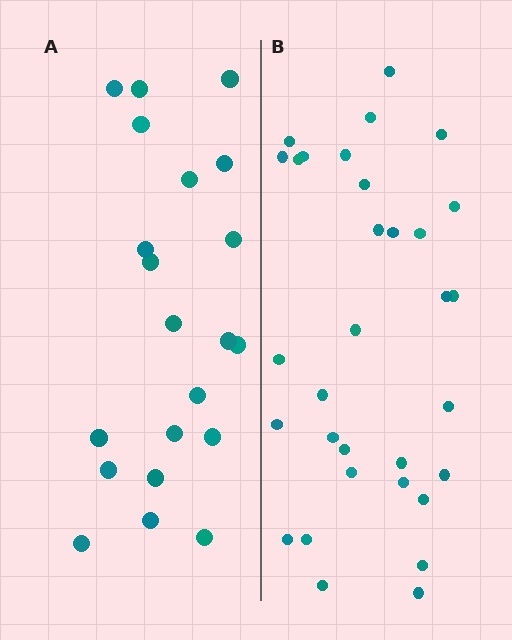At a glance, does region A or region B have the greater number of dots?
Region B (the right region) has more dots.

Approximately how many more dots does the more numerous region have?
Region B has roughly 12 or so more dots than region A.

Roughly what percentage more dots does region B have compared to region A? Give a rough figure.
About 50% more.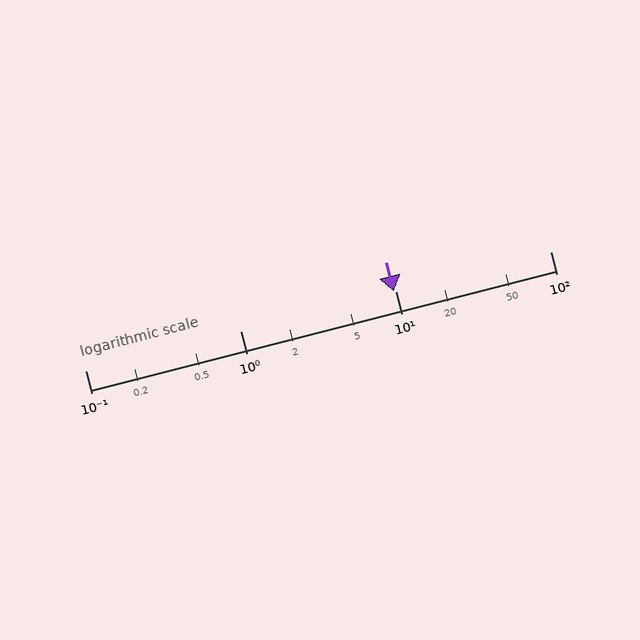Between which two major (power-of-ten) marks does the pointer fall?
The pointer is between 1 and 10.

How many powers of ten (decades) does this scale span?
The scale spans 3 decades, from 0.1 to 100.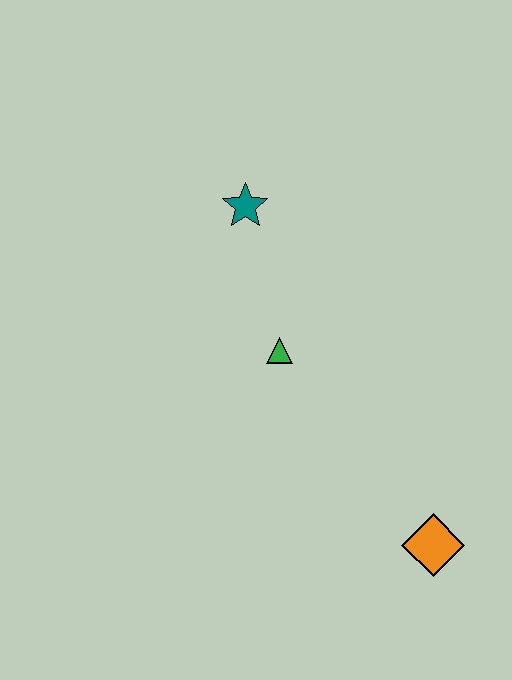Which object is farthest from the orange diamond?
The teal star is farthest from the orange diamond.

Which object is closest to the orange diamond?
The green triangle is closest to the orange diamond.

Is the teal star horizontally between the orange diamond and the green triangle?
No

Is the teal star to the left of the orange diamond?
Yes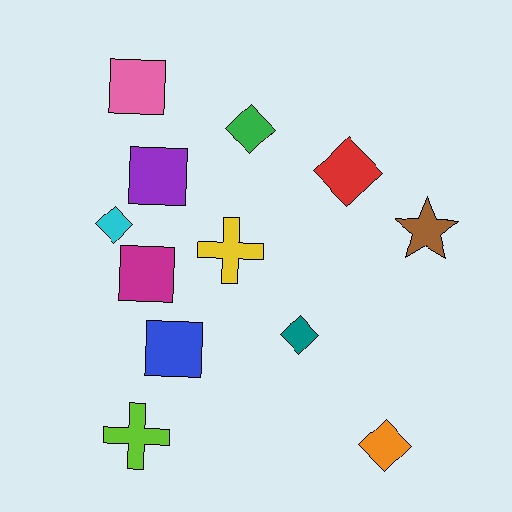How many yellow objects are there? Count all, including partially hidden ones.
There is 1 yellow object.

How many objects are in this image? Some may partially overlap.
There are 12 objects.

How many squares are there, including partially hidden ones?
There are 4 squares.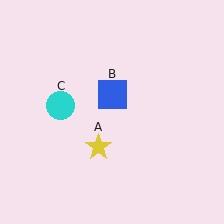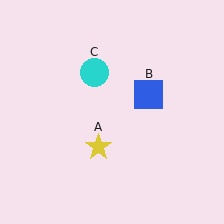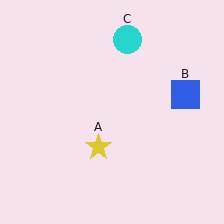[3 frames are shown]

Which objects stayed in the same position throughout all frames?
Yellow star (object A) remained stationary.